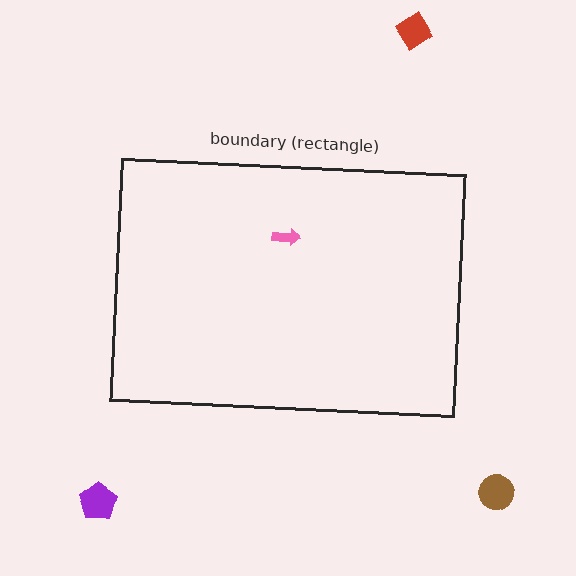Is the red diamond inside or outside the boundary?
Outside.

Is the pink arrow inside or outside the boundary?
Inside.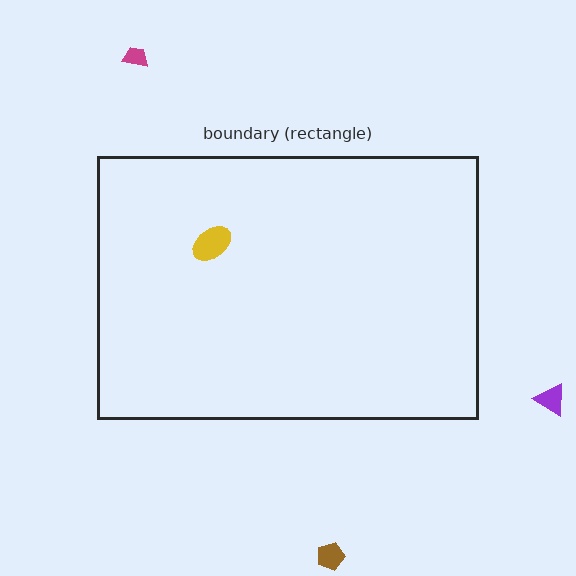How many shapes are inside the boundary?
1 inside, 3 outside.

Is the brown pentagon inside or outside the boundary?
Outside.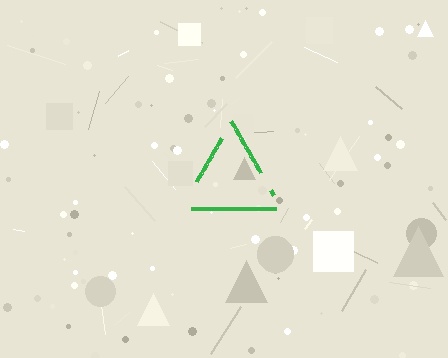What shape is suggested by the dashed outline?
The dashed outline suggests a triangle.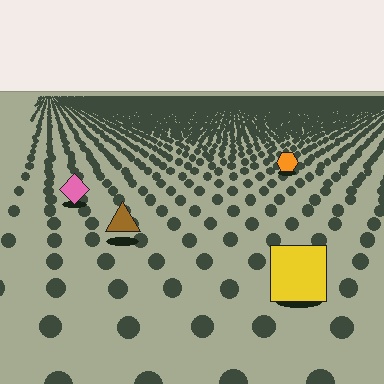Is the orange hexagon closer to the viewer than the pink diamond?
No. The pink diamond is closer — you can tell from the texture gradient: the ground texture is coarser near it.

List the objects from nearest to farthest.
From nearest to farthest: the yellow square, the brown triangle, the pink diamond, the orange hexagon.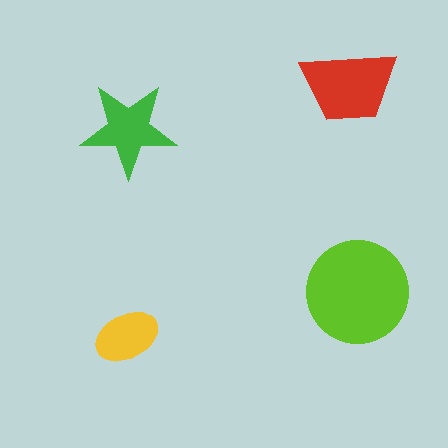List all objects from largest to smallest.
The lime circle, the red trapezoid, the green star, the yellow ellipse.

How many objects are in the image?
There are 4 objects in the image.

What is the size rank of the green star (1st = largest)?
3rd.